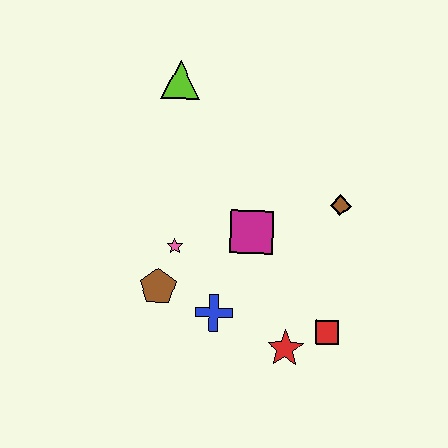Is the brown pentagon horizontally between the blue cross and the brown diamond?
No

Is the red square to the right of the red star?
Yes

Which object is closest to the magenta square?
The pink star is closest to the magenta square.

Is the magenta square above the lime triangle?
No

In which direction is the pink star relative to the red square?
The pink star is to the left of the red square.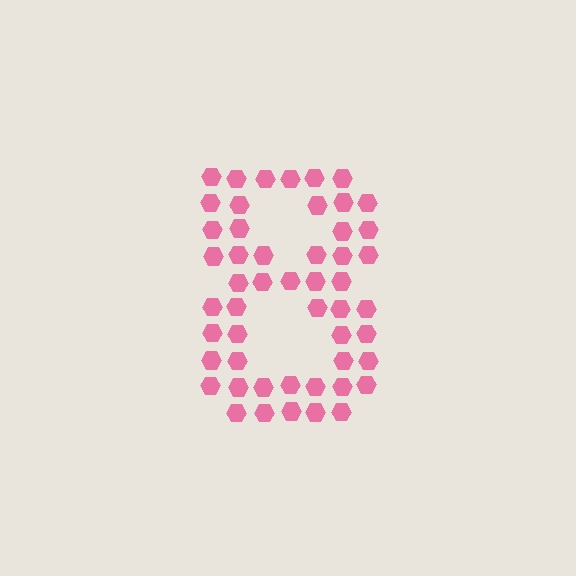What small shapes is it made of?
It is made of small hexagons.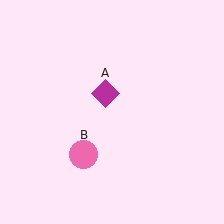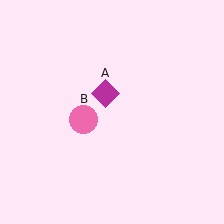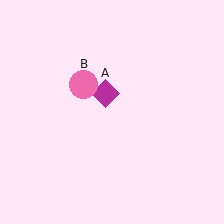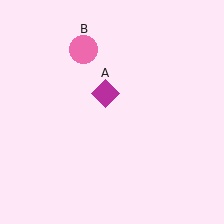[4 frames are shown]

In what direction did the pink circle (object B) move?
The pink circle (object B) moved up.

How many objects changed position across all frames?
1 object changed position: pink circle (object B).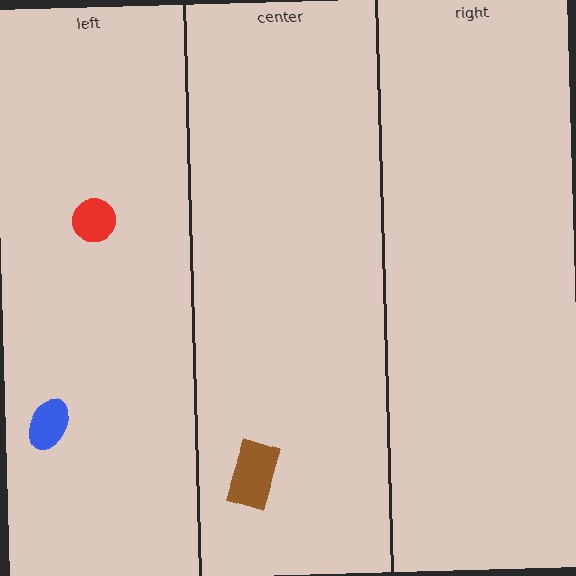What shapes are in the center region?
The brown rectangle.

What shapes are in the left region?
The red circle, the blue ellipse.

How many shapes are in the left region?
2.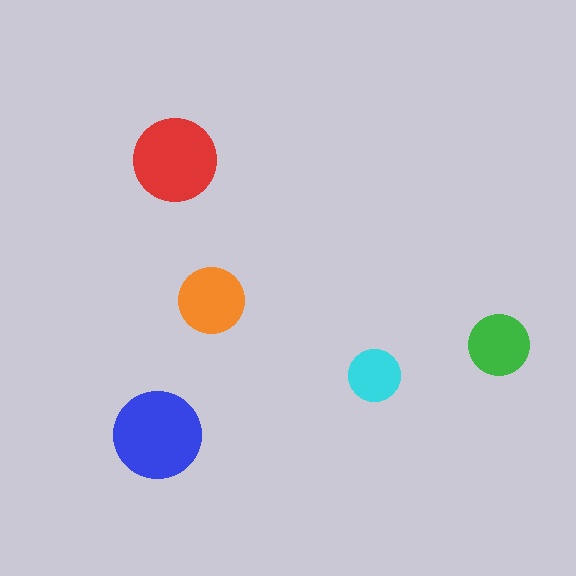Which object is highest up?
The red circle is topmost.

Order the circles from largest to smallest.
the blue one, the red one, the orange one, the green one, the cyan one.